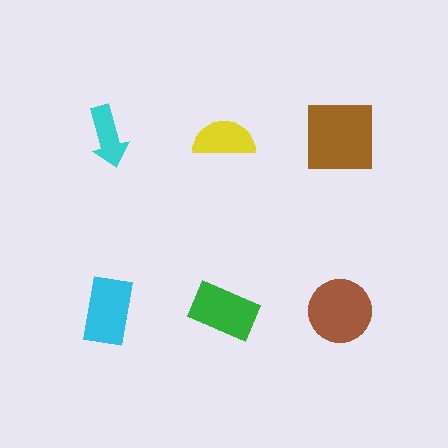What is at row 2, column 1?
A cyan rectangle.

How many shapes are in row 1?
3 shapes.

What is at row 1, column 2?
A yellow semicircle.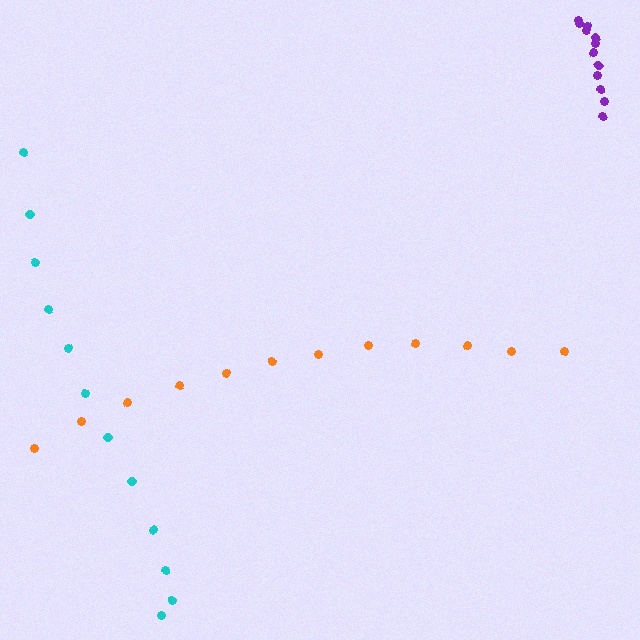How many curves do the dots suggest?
There are 3 distinct paths.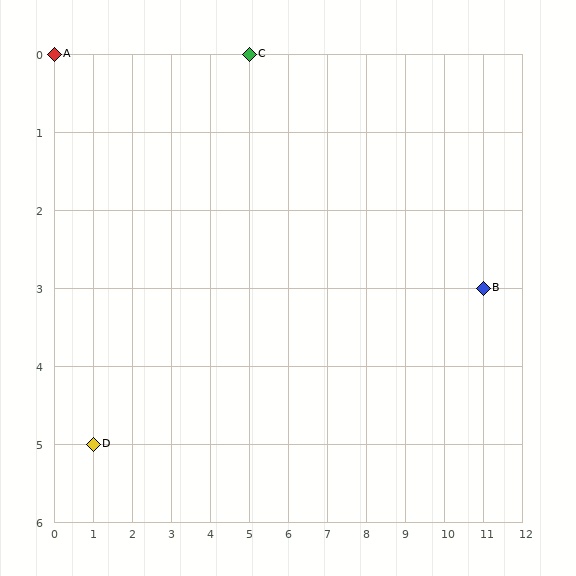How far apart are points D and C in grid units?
Points D and C are 4 columns and 5 rows apart (about 6.4 grid units diagonally).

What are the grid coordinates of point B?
Point B is at grid coordinates (11, 3).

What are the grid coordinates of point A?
Point A is at grid coordinates (0, 0).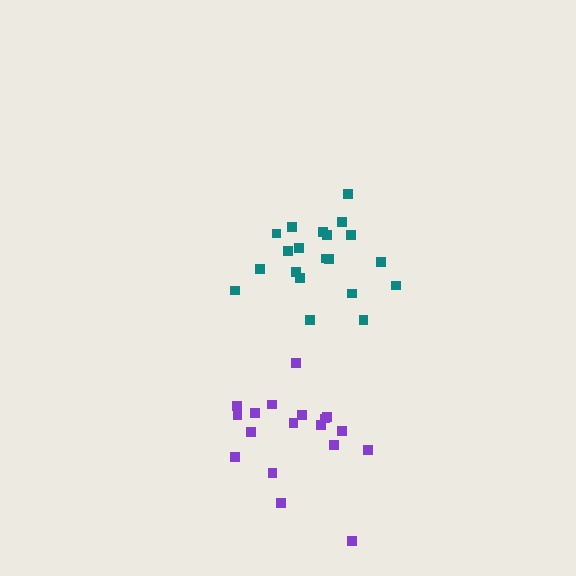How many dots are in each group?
Group 1: 18 dots, Group 2: 20 dots (38 total).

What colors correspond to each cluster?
The clusters are colored: purple, teal.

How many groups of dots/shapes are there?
There are 2 groups.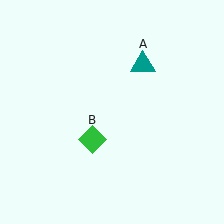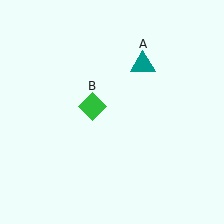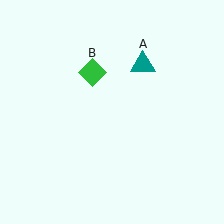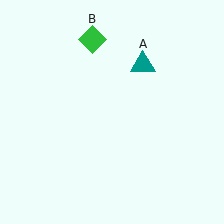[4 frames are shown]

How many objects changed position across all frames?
1 object changed position: green diamond (object B).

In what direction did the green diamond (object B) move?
The green diamond (object B) moved up.